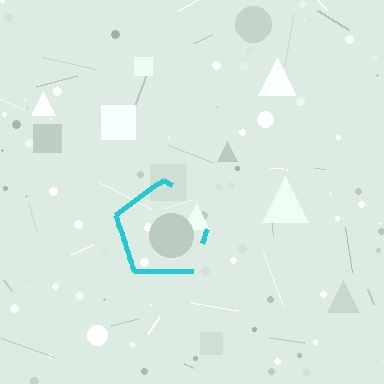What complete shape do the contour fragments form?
The contour fragments form a pentagon.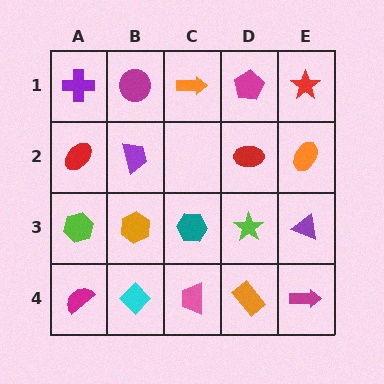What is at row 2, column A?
A red ellipse.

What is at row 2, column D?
A red ellipse.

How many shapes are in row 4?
5 shapes.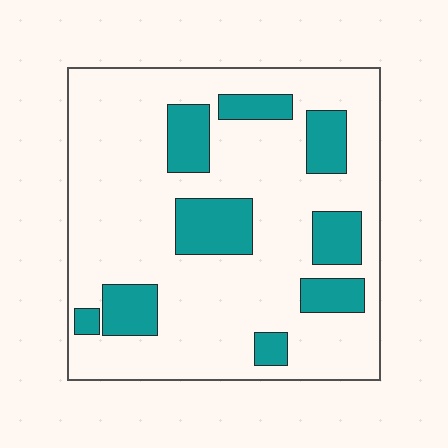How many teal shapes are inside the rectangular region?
9.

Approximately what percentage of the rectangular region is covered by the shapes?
Approximately 20%.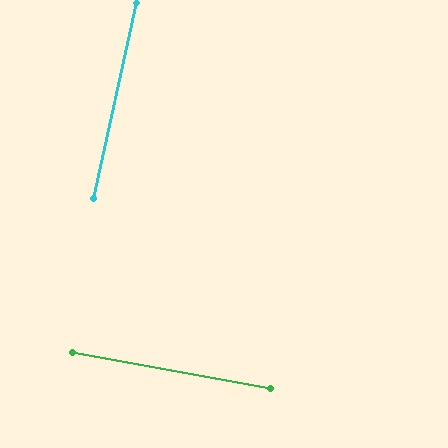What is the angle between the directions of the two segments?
Approximately 88 degrees.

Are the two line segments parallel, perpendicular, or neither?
Perpendicular — they meet at approximately 88°.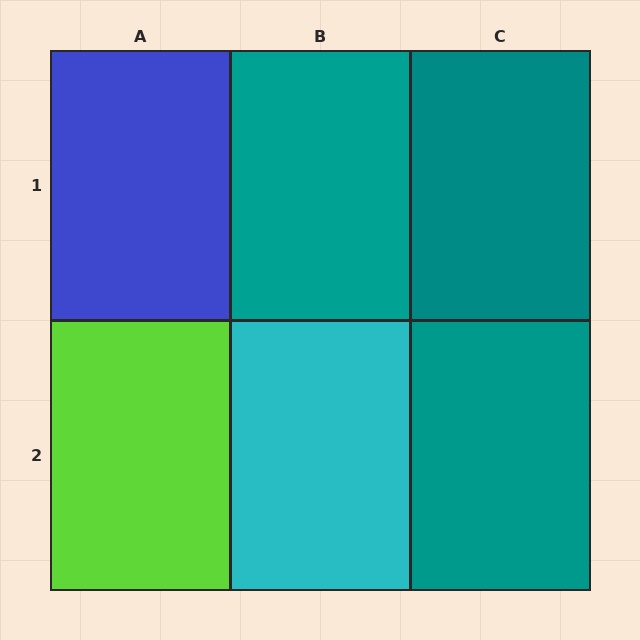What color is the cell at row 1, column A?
Blue.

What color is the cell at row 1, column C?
Teal.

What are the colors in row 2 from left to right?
Lime, cyan, teal.